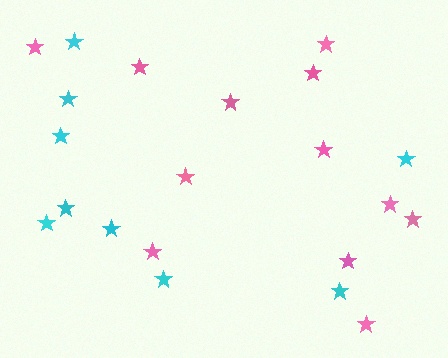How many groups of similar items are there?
There are 2 groups: one group of pink stars (12) and one group of cyan stars (9).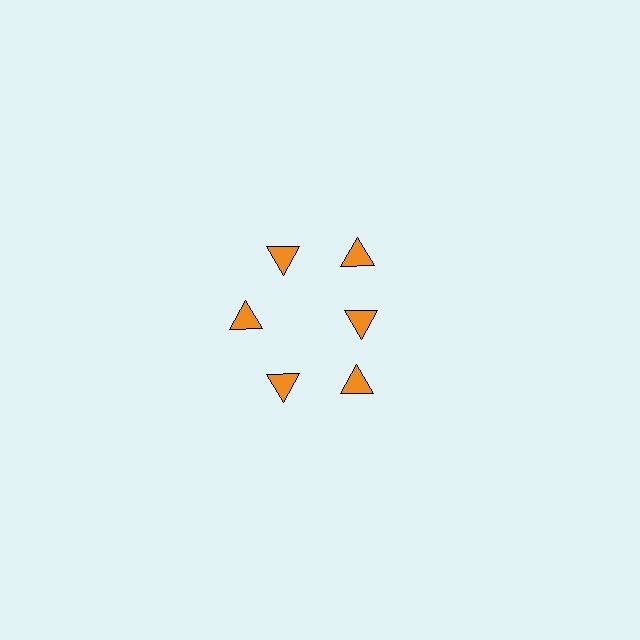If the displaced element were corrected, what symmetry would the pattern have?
It would have 6-fold rotational symmetry — the pattern would map onto itself every 60 degrees.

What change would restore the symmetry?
The symmetry would be restored by moving it outward, back onto the ring so that all 6 triangles sit at equal angles and equal distance from the center.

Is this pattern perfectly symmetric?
No. The 6 orange triangles are arranged in a ring, but one element near the 3 o'clock position is pulled inward toward the center, breaking the 6-fold rotational symmetry.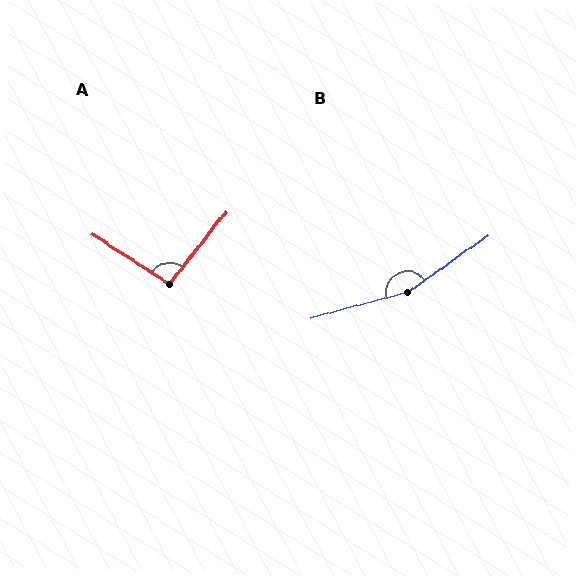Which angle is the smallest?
A, at approximately 95 degrees.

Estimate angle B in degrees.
Approximately 160 degrees.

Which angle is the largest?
B, at approximately 160 degrees.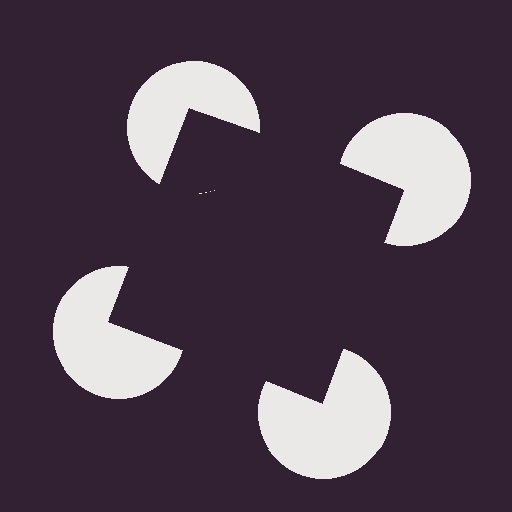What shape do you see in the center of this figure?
An illusory square — its edges are inferred from the aligned wedge cuts in the pac-man discs, not physically drawn.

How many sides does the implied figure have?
4 sides.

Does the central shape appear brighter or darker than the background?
It typically appears slightly darker than the background, even though no actual brightness change is drawn.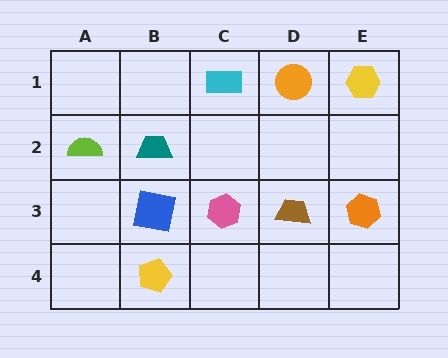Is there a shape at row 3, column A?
No, that cell is empty.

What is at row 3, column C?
A pink hexagon.